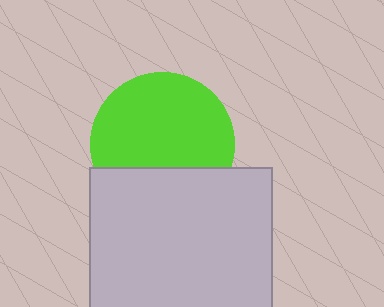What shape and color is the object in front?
The object in front is a light gray square.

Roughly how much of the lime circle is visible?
Most of it is visible (roughly 70%).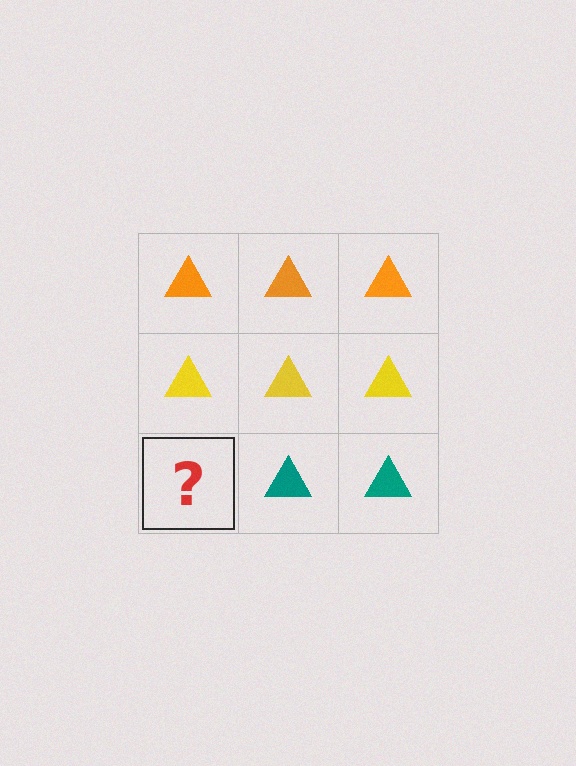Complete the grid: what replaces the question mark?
The question mark should be replaced with a teal triangle.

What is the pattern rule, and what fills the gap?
The rule is that each row has a consistent color. The gap should be filled with a teal triangle.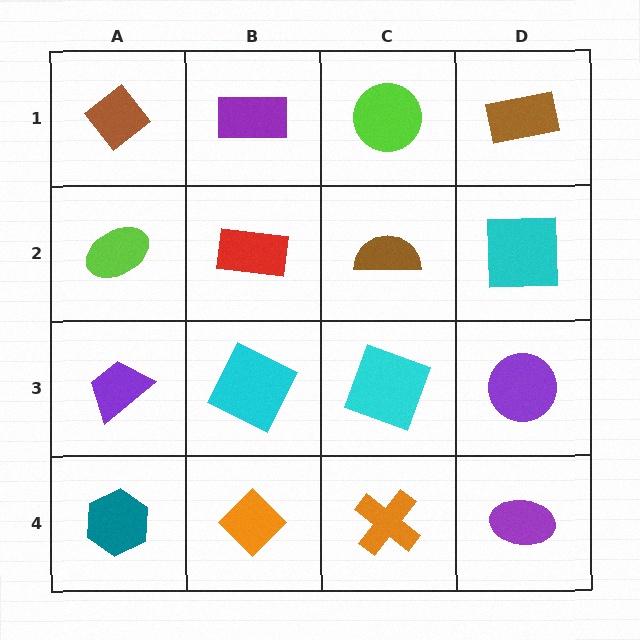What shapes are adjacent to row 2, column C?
A lime circle (row 1, column C), a cyan square (row 3, column C), a red rectangle (row 2, column B), a cyan square (row 2, column D).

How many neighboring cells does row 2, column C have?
4.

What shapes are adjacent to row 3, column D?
A cyan square (row 2, column D), a purple ellipse (row 4, column D), a cyan square (row 3, column C).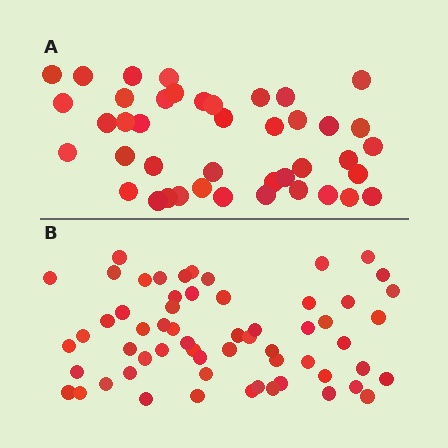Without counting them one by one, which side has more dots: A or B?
Region B (the bottom region) has more dots.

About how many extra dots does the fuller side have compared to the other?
Region B has approximately 20 more dots than region A.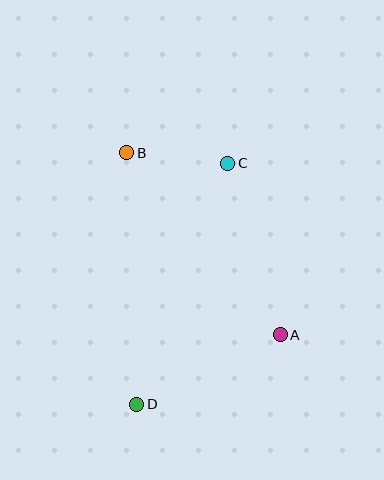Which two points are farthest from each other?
Points C and D are farthest from each other.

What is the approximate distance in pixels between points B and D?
The distance between B and D is approximately 252 pixels.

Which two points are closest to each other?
Points B and C are closest to each other.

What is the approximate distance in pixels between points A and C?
The distance between A and C is approximately 179 pixels.